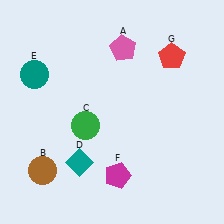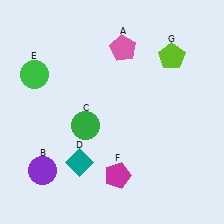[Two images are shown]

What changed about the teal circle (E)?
In Image 1, E is teal. In Image 2, it changed to green.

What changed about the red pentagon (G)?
In Image 1, G is red. In Image 2, it changed to lime.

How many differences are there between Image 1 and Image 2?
There are 3 differences between the two images.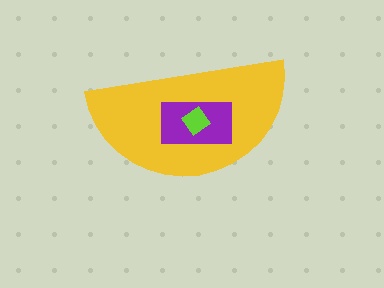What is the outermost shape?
The yellow semicircle.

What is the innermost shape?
The lime diamond.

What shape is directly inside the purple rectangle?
The lime diamond.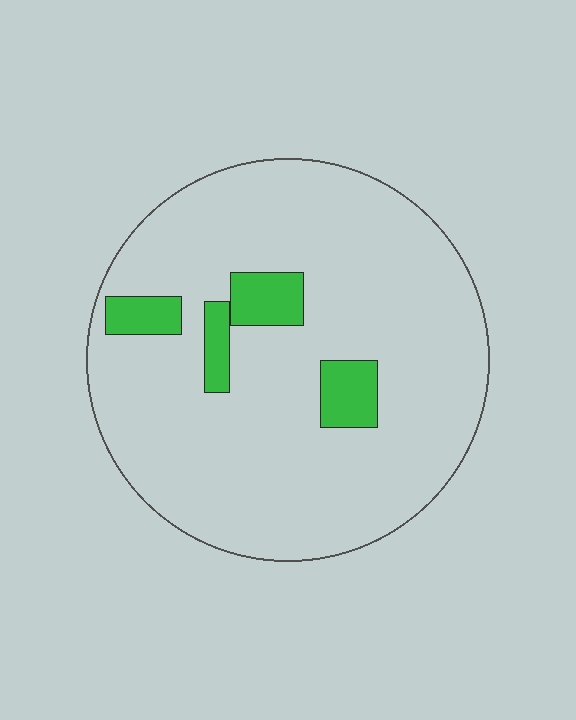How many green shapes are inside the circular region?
4.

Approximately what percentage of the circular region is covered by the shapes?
Approximately 10%.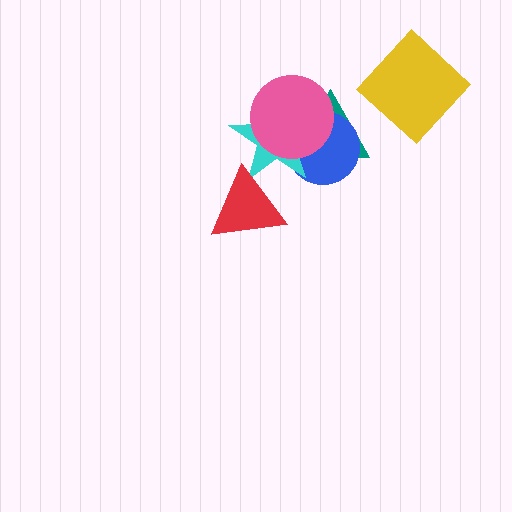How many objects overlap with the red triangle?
1 object overlaps with the red triangle.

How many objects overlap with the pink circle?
3 objects overlap with the pink circle.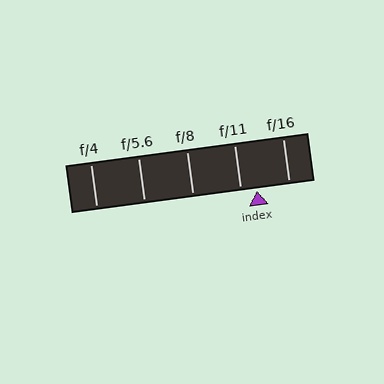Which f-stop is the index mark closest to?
The index mark is closest to f/11.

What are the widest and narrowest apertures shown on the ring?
The widest aperture shown is f/4 and the narrowest is f/16.